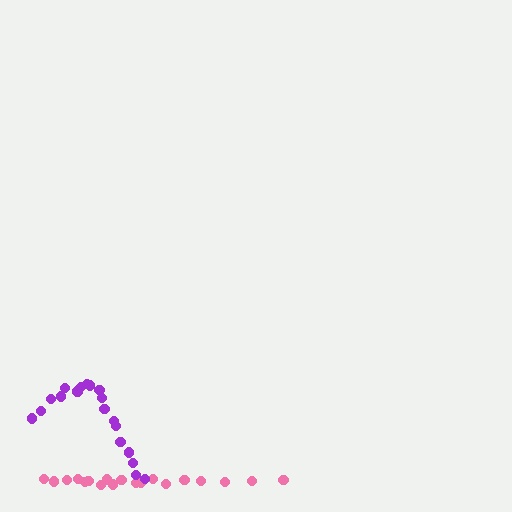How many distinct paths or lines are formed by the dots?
There are 2 distinct paths.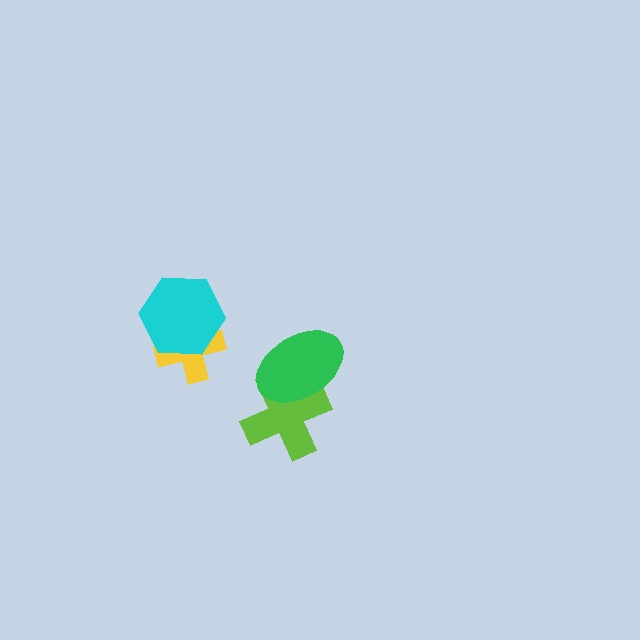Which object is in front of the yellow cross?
The cyan hexagon is in front of the yellow cross.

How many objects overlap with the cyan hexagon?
1 object overlaps with the cyan hexagon.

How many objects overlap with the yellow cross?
1 object overlaps with the yellow cross.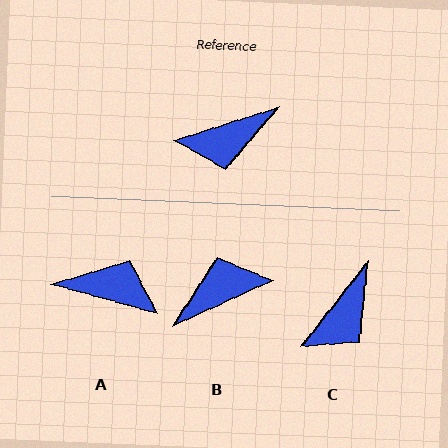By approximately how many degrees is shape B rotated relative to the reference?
Approximately 173 degrees clockwise.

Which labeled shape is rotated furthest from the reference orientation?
B, about 173 degrees away.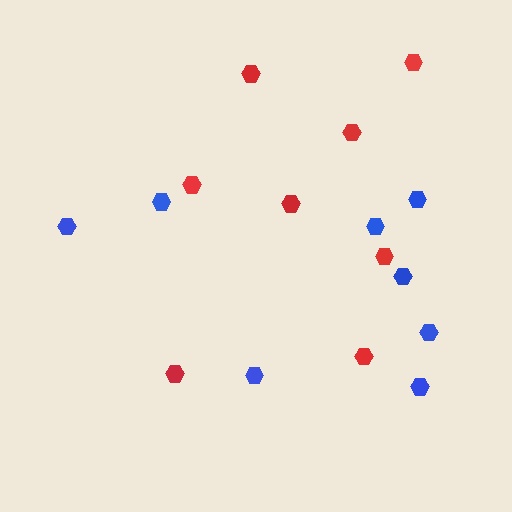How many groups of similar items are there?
There are 2 groups: one group of blue hexagons (8) and one group of red hexagons (8).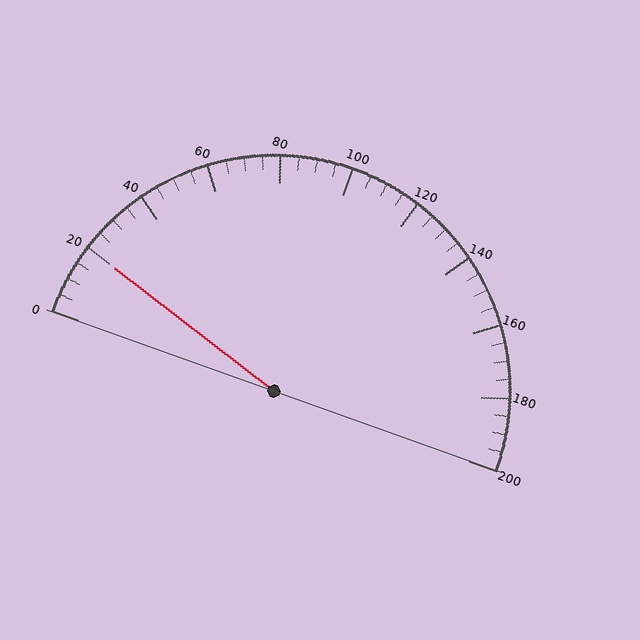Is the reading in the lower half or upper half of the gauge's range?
The reading is in the lower half of the range (0 to 200).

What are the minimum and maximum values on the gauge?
The gauge ranges from 0 to 200.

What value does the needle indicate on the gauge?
The needle indicates approximately 20.